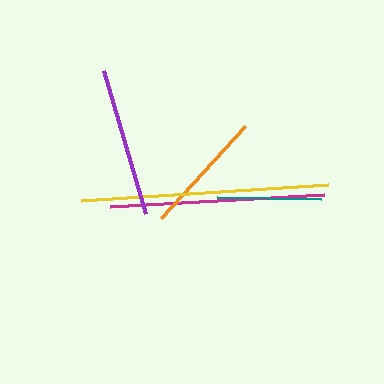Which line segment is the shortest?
The teal line is the shortest at approximately 104 pixels.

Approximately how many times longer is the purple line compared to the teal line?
The purple line is approximately 1.4 times the length of the teal line.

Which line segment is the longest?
The yellow line is the longest at approximately 247 pixels.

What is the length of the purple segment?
The purple segment is approximately 148 pixels long.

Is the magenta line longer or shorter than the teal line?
The magenta line is longer than the teal line.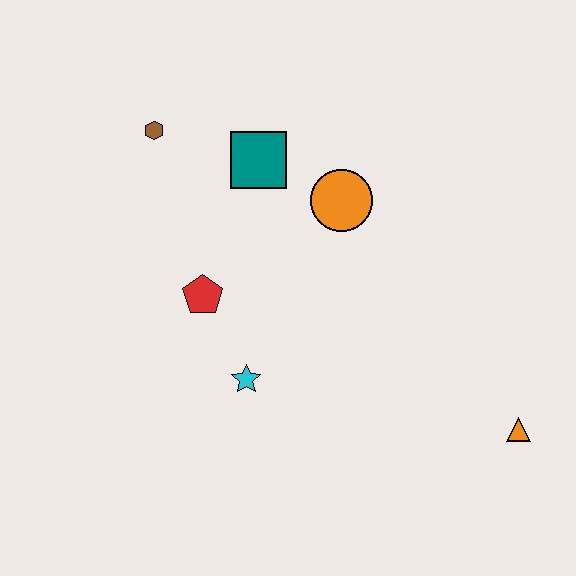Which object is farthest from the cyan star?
The orange triangle is farthest from the cyan star.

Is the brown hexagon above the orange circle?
Yes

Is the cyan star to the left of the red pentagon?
No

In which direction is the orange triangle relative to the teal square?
The orange triangle is below the teal square.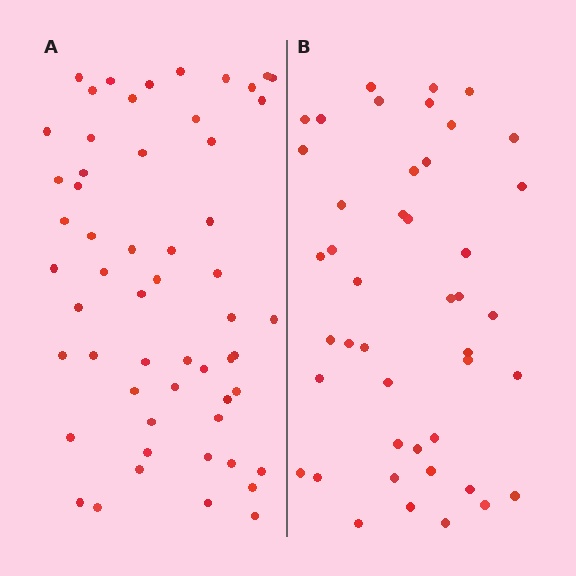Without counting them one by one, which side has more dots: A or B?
Region A (the left region) has more dots.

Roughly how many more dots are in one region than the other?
Region A has roughly 12 or so more dots than region B.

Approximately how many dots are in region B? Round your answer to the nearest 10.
About 40 dots. (The exact count is 44, which rounds to 40.)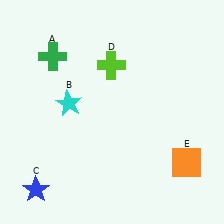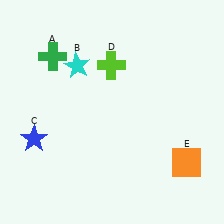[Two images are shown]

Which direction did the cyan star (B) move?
The cyan star (B) moved up.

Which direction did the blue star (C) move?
The blue star (C) moved up.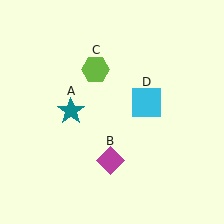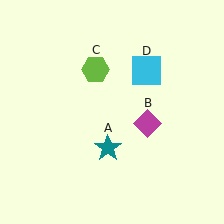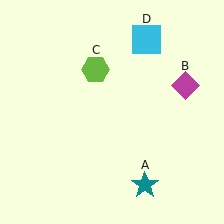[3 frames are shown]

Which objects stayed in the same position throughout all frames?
Lime hexagon (object C) remained stationary.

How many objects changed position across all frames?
3 objects changed position: teal star (object A), magenta diamond (object B), cyan square (object D).